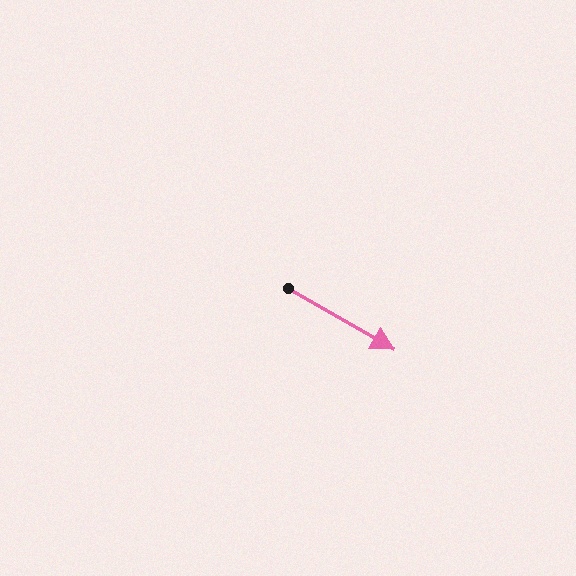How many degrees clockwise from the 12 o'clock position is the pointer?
Approximately 120 degrees.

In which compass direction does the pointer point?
Southeast.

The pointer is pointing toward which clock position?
Roughly 4 o'clock.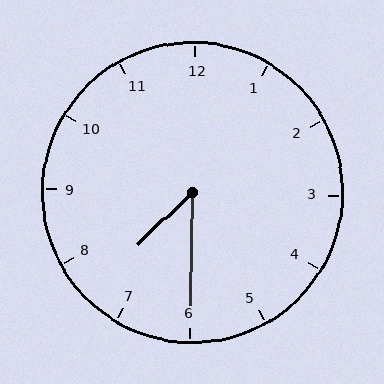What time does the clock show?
7:30.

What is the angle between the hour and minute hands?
Approximately 45 degrees.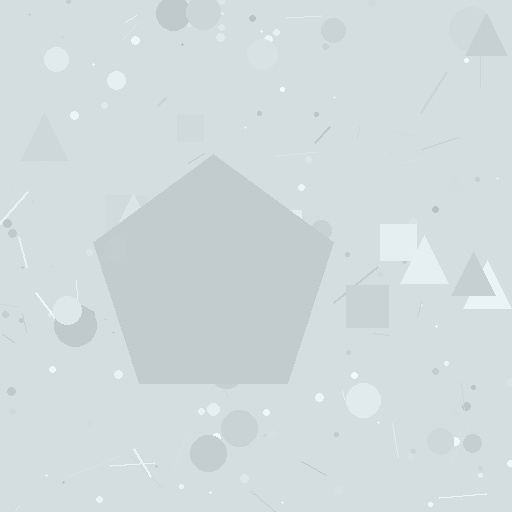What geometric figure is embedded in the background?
A pentagon is embedded in the background.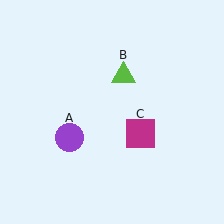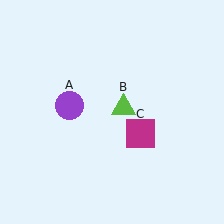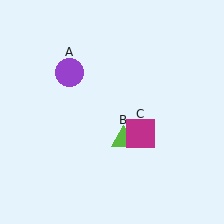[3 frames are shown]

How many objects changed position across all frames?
2 objects changed position: purple circle (object A), lime triangle (object B).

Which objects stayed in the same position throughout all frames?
Magenta square (object C) remained stationary.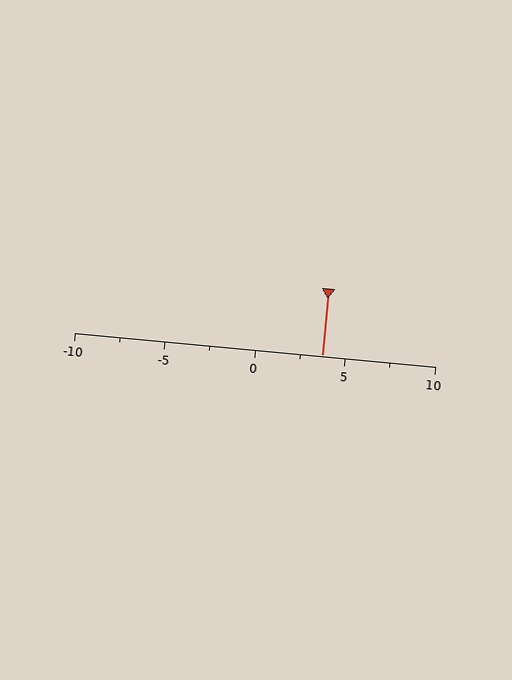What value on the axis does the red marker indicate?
The marker indicates approximately 3.8.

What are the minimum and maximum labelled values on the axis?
The axis runs from -10 to 10.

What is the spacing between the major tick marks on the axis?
The major ticks are spaced 5 apart.